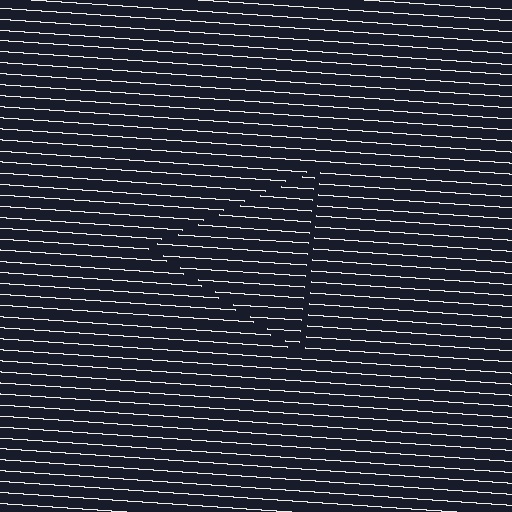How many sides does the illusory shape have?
3 sides — the line-ends trace a triangle.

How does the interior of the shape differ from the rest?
The interior of the shape contains the same grating, shifted by half a period — the contour is defined by the phase discontinuity where line-ends from the inner and outer gratings abut.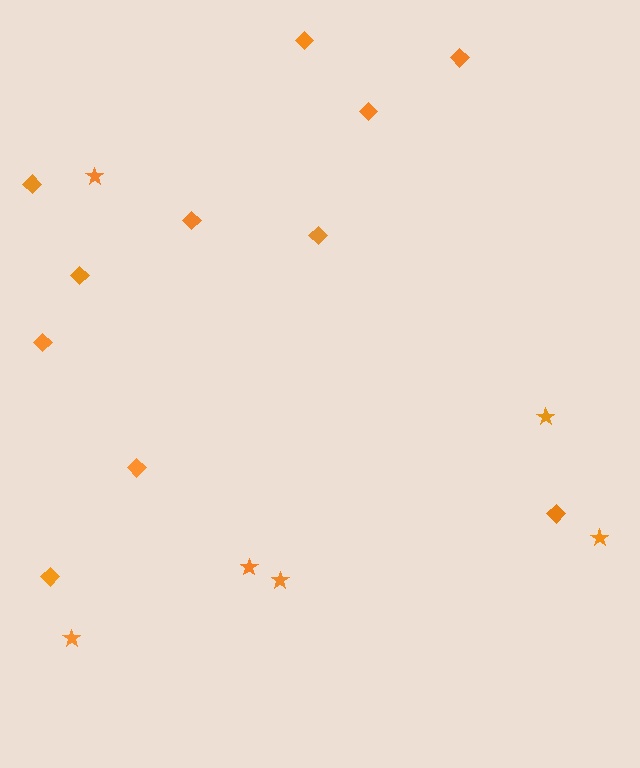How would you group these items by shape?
There are 2 groups: one group of stars (6) and one group of diamonds (11).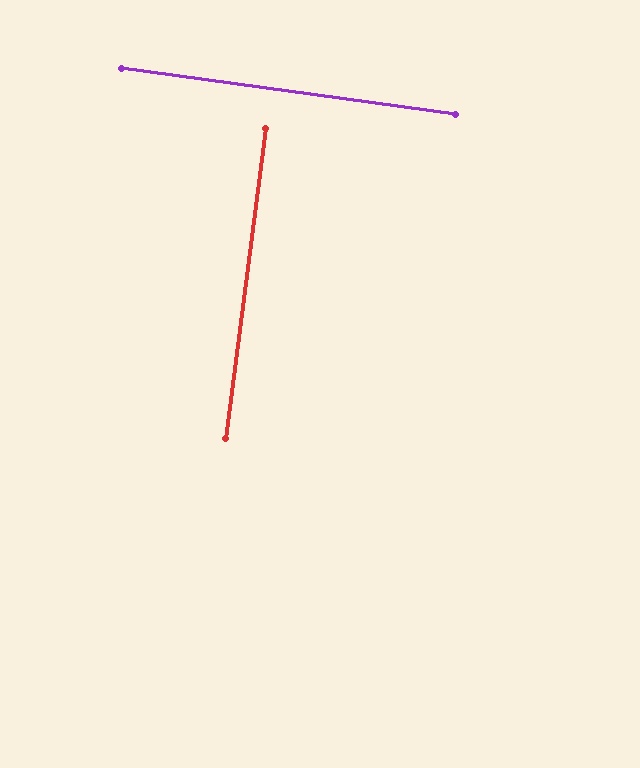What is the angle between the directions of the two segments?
Approximately 90 degrees.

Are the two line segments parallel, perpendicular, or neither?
Perpendicular — they meet at approximately 90°.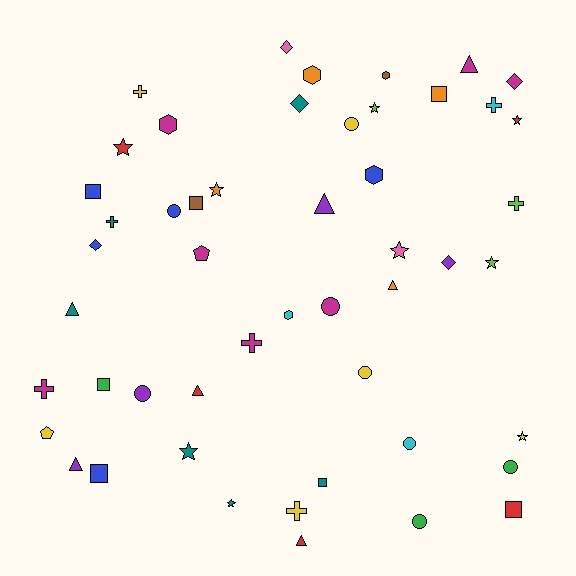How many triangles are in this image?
There are 7 triangles.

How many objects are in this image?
There are 50 objects.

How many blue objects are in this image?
There are 5 blue objects.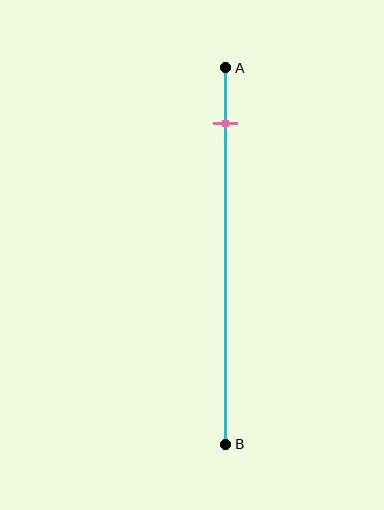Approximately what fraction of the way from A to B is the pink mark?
The pink mark is approximately 15% of the way from A to B.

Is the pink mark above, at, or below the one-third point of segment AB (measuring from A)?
The pink mark is above the one-third point of segment AB.